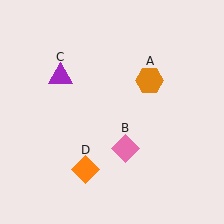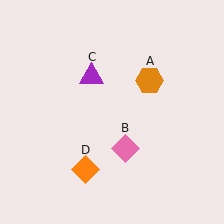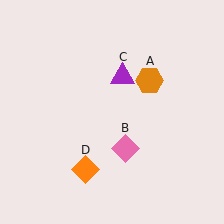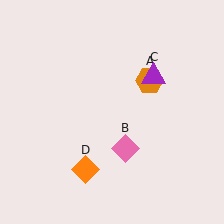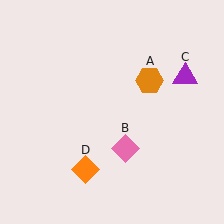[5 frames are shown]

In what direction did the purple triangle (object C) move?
The purple triangle (object C) moved right.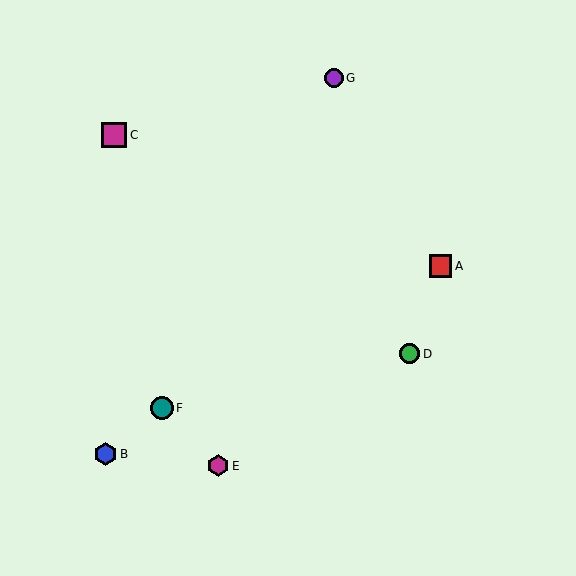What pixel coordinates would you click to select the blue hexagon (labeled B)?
Click at (105, 454) to select the blue hexagon B.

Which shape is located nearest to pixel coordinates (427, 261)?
The red square (labeled A) at (441, 266) is nearest to that location.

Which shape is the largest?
The magenta square (labeled C) is the largest.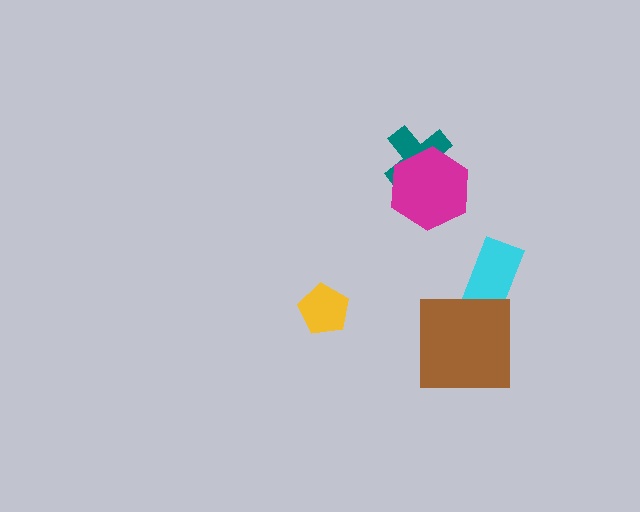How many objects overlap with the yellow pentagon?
0 objects overlap with the yellow pentagon.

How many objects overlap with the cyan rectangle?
0 objects overlap with the cyan rectangle.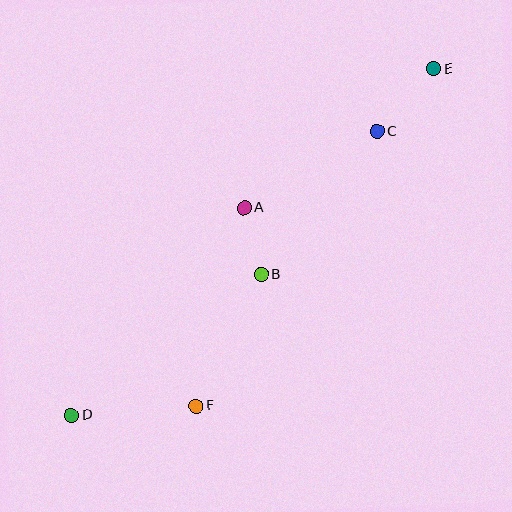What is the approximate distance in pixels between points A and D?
The distance between A and D is approximately 270 pixels.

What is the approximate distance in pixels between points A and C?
The distance between A and C is approximately 153 pixels.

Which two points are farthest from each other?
Points D and E are farthest from each other.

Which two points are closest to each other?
Points A and B are closest to each other.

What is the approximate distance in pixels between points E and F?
The distance between E and F is approximately 413 pixels.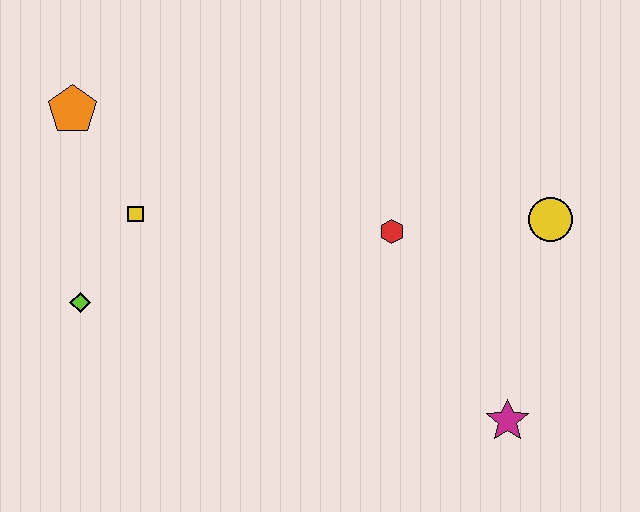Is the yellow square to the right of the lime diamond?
Yes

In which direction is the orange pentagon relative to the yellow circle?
The orange pentagon is to the left of the yellow circle.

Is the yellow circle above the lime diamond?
Yes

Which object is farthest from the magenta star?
The orange pentagon is farthest from the magenta star.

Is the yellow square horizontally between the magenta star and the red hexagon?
No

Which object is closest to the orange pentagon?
The yellow square is closest to the orange pentagon.